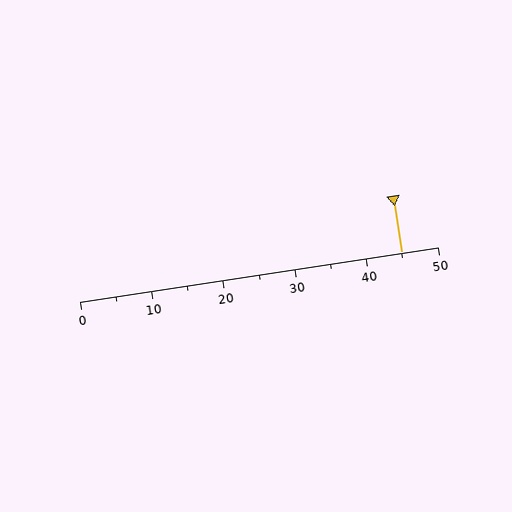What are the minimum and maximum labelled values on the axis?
The axis runs from 0 to 50.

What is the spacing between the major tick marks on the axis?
The major ticks are spaced 10 apart.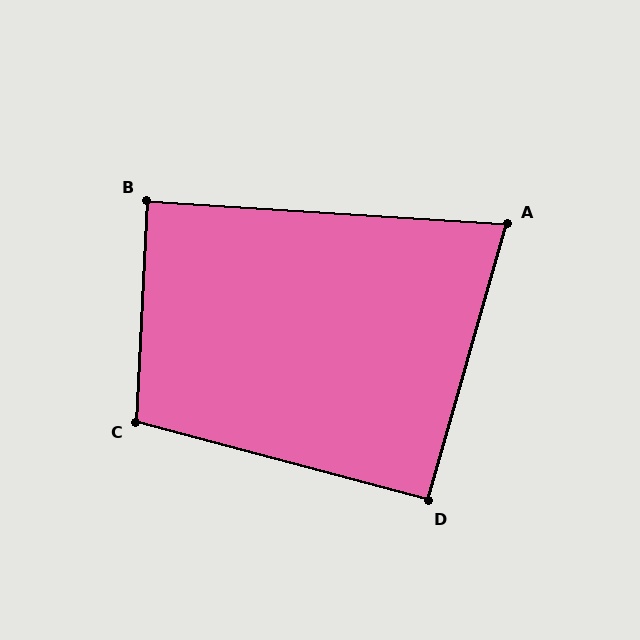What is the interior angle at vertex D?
Approximately 91 degrees (approximately right).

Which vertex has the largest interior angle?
C, at approximately 102 degrees.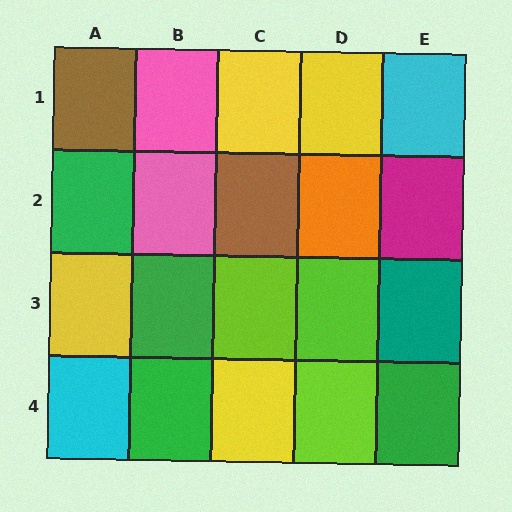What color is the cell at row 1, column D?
Yellow.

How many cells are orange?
1 cell is orange.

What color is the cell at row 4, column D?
Lime.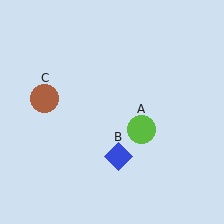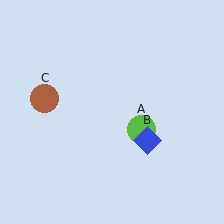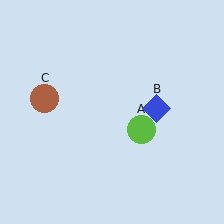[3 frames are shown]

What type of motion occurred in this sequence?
The blue diamond (object B) rotated counterclockwise around the center of the scene.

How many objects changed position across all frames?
1 object changed position: blue diamond (object B).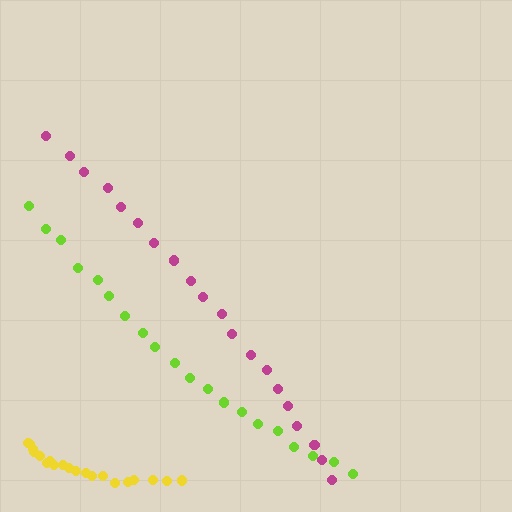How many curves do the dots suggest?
There are 3 distinct paths.